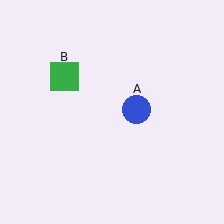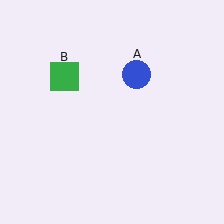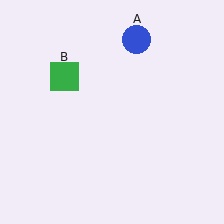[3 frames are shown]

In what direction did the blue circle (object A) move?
The blue circle (object A) moved up.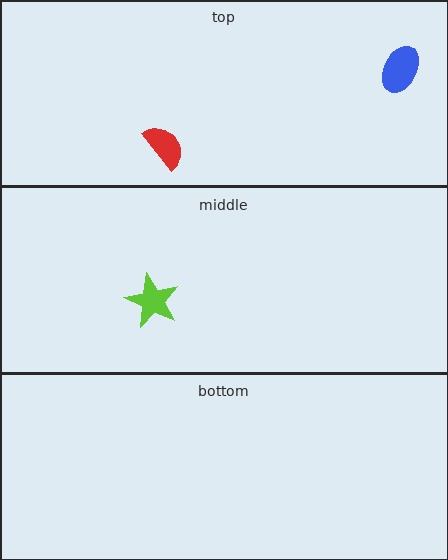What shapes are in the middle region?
The lime star.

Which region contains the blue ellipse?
The top region.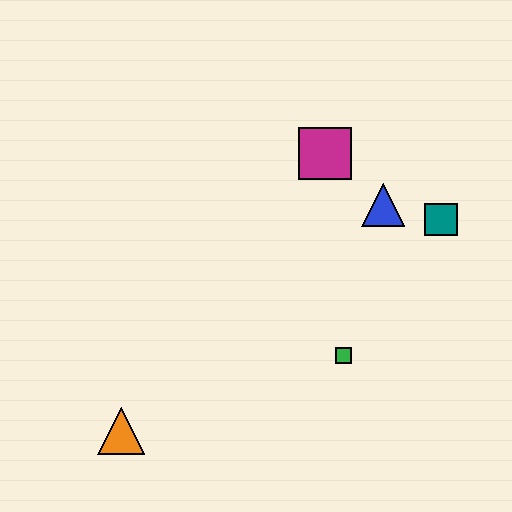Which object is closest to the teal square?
The blue triangle is closest to the teal square.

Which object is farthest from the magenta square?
The orange triangle is farthest from the magenta square.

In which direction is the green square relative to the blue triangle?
The green square is below the blue triangle.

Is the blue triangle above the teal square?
Yes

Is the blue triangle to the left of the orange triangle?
No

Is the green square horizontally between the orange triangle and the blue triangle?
Yes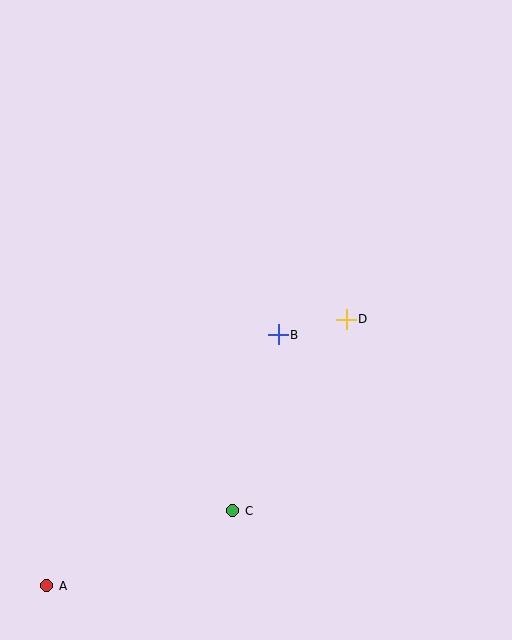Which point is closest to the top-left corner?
Point B is closest to the top-left corner.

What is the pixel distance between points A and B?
The distance between A and B is 342 pixels.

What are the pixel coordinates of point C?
Point C is at (233, 511).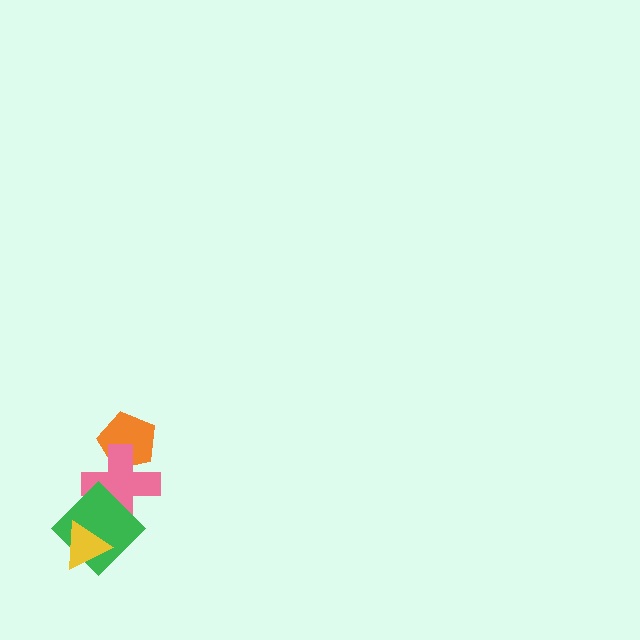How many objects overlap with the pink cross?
2 objects overlap with the pink cross.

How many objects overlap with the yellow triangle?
1 object overlaps with the yellow triangle.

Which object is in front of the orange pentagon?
The pink cross is in front of the orange pentagon.